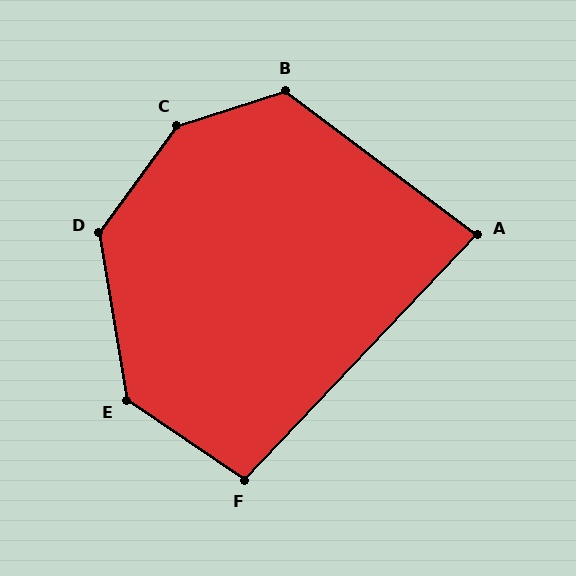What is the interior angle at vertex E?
Approximately 133 degrees (obtuse).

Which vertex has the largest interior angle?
C, at approximately 144 degrees.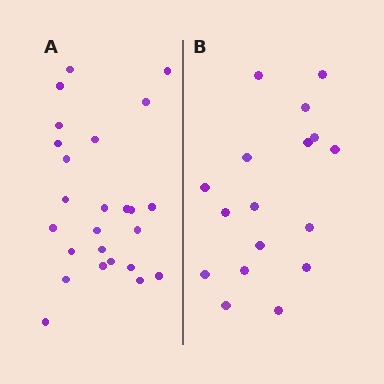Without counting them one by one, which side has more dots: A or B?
Region A (the left region) has more dots.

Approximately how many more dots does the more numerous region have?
Region A has roughly 8 or so more dots than region B.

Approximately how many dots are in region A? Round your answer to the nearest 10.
About 20 dots. (The exact count is 25, which rounds to 20.)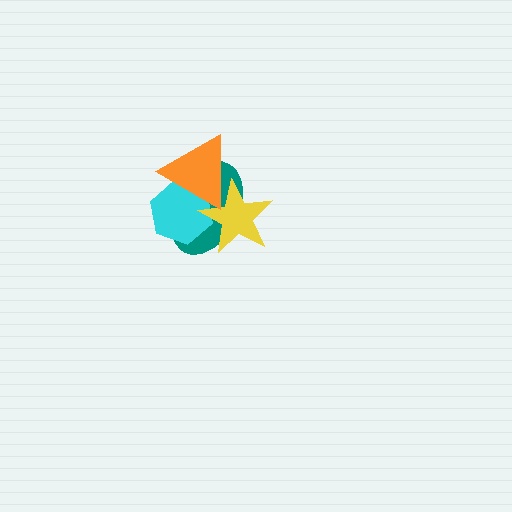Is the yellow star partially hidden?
Yes, it is partially covered by another shape.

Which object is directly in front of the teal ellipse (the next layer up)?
The cyan hexagon is directly in front of the teal ellipse.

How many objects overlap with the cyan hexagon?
3 objects overlap with the cyan hexagon.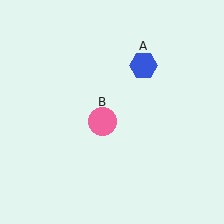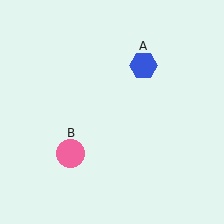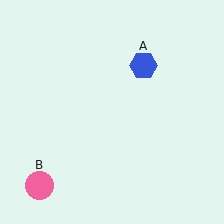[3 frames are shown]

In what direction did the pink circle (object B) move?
The pink circle (object B) moved down and to the left.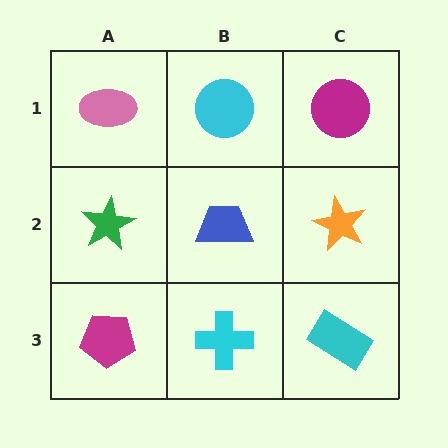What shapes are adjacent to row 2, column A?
A pink ellipse (row 1, column A), a magenta pentagon (row 3, column A), a blue trapezoid (row 2, column B).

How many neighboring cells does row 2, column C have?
3.